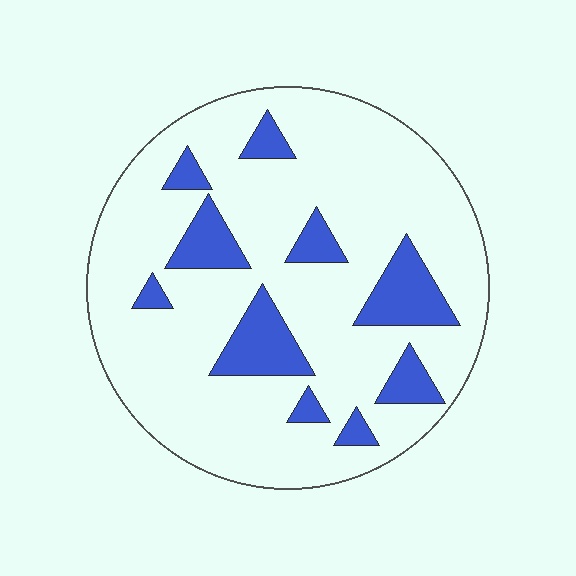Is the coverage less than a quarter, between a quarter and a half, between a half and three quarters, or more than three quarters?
Less than a quarter.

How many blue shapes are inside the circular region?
10.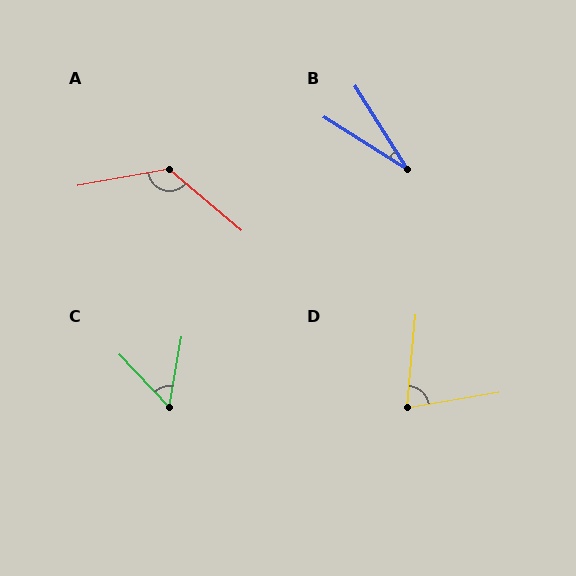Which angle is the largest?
A, at approximately 130 degrees.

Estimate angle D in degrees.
Approximately 75 degrees.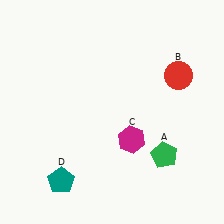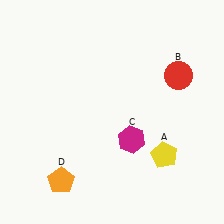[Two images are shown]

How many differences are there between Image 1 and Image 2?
There are 2 differences between the two images.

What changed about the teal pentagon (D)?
In Image 1, D is teal. In Image 2, it changed to orange.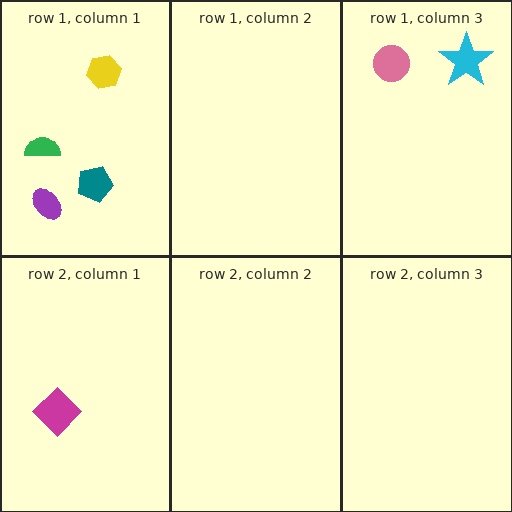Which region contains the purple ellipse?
The row 1, column 1 region.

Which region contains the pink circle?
The row 1, column 3 region.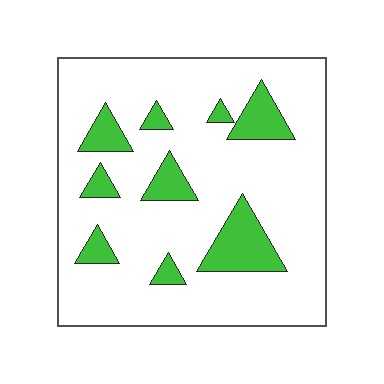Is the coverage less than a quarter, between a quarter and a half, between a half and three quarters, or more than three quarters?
Less than a quarter.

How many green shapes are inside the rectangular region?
9.